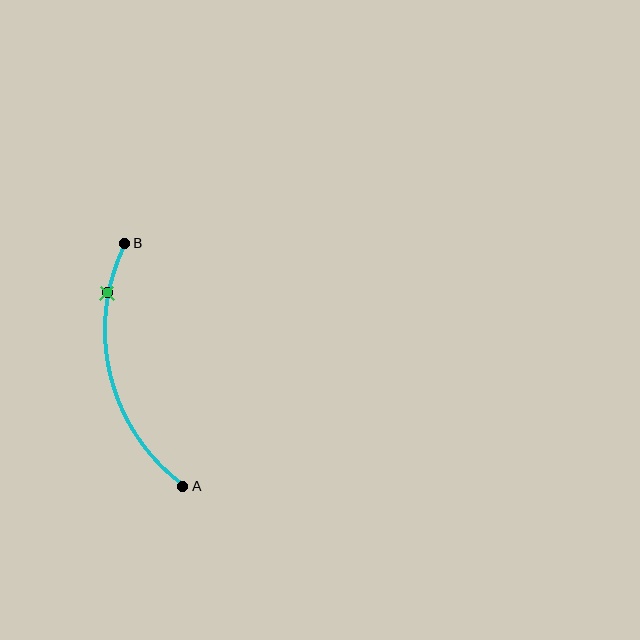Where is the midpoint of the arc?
The arc midpoint is the point on the curve farthest from the straight line joining A and B. It sits to the left of that line.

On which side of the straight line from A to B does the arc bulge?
The arc bulges to the left of the straight line connecting A and B.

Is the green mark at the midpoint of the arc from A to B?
No. The green mark lies on the arc but is closer to endpoint B. The arc midpoint would be at the point on the curve equidistant along the arc from both A and B.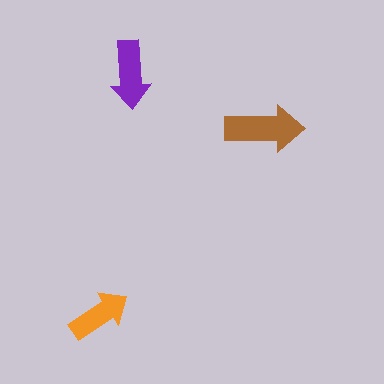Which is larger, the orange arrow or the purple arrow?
The purple one.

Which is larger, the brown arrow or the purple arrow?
The brown one.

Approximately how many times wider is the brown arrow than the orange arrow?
About 1.5 times wider.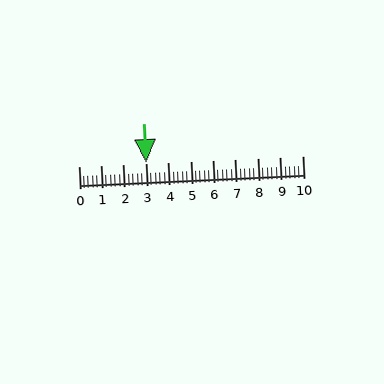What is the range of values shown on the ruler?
The ruler shows values from 0 to 10.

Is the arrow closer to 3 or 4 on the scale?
The arrow is closer to 3.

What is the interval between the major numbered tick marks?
The major tick marks are spaced 1 units apart.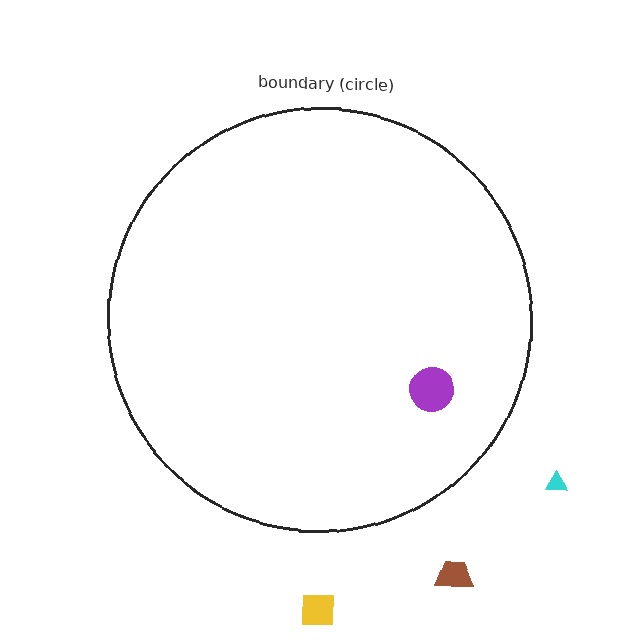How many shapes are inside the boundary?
1 inside, 3 outside.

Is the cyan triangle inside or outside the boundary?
Outside.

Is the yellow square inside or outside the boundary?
Outside.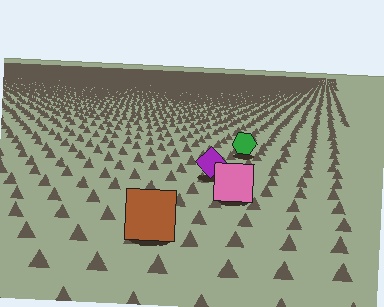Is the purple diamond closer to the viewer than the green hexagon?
Yes. The purple diamond is closer — you can tell from the texture gradient: the ground texture is coarser near it.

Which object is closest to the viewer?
The brown square is closest. The texture marks near it are larger and more spread out.